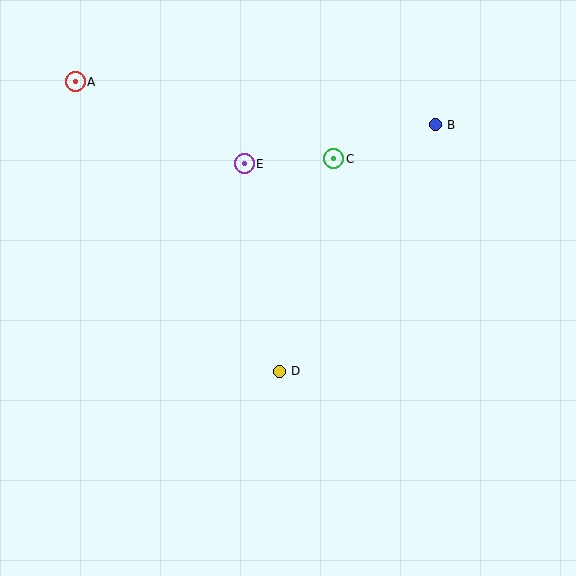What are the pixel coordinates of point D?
Point D is at (279, 371).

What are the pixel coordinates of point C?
Point C is at (334, 159).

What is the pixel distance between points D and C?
The distance between D and C is 219 pixels.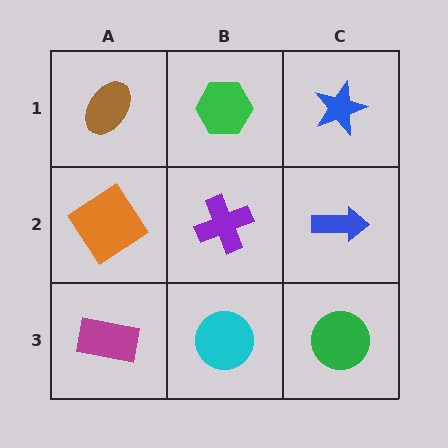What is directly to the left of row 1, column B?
A brown ellipse.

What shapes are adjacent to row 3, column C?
A blue arrow (row 2, column C), a cyan circle (row 3, column B).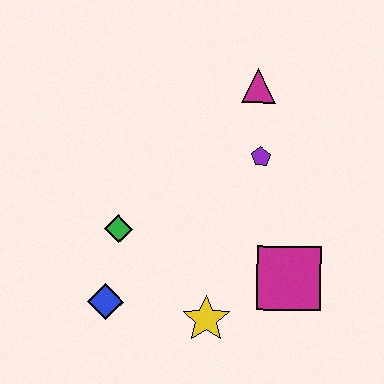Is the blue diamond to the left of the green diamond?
Yes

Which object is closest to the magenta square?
The yellow star is closest to the magenta square.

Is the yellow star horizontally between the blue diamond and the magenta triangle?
Yes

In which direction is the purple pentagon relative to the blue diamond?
The purple pentagon is to the right of the blue diamond.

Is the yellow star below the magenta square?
Yes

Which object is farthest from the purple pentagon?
The blue diamond is farthest from the purple pentagon.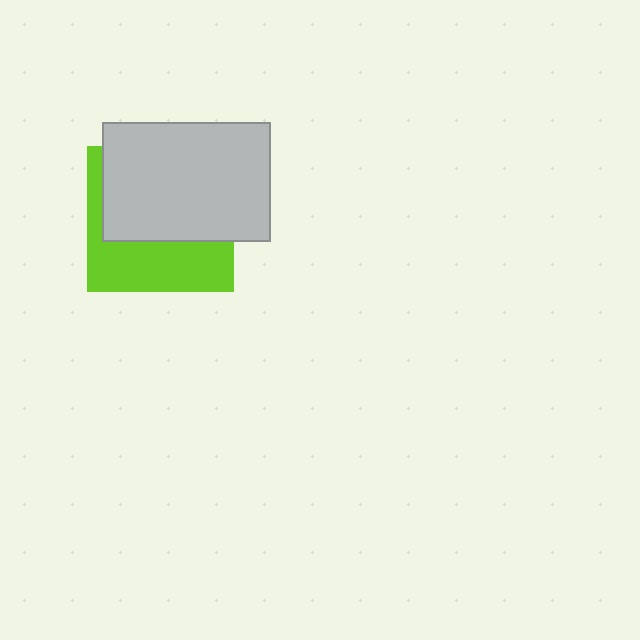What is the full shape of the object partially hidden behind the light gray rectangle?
The partially hidden object is a lime square.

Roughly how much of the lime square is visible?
A small part of it is visible (roughly 41%).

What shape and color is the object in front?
The object in front is a light gray rectangle.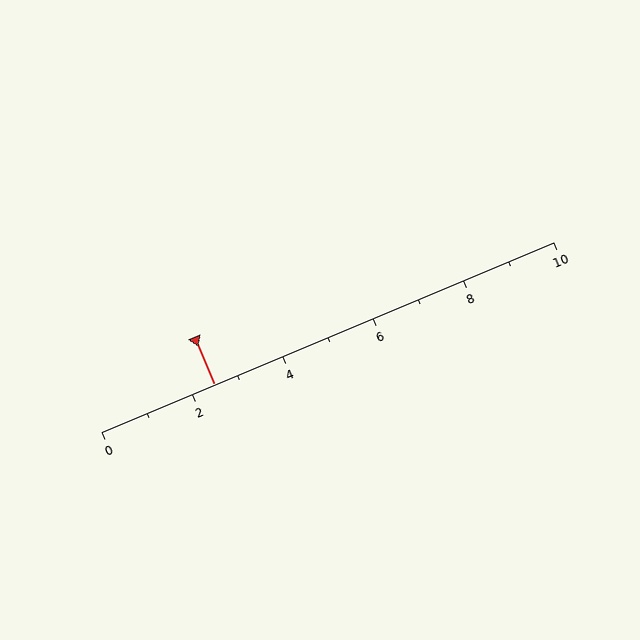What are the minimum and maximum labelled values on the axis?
The axis runs from 0 to 10.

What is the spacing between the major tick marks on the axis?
The major ticks are spaced 2 apart.